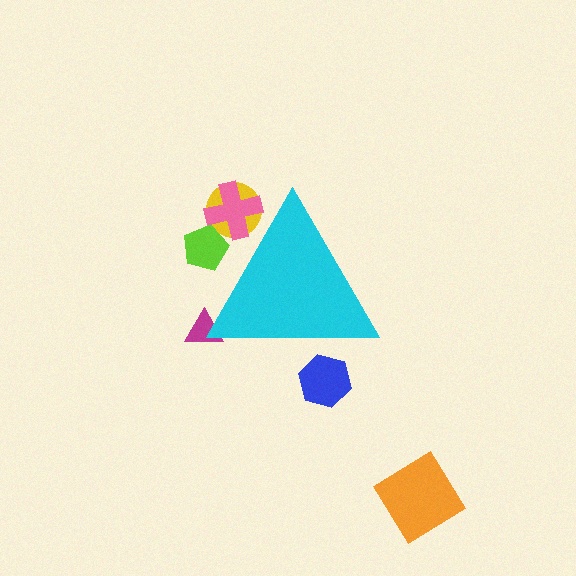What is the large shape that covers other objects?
A cyan triangle.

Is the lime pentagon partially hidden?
Yes, the lime pentagon is partially hidden behind the cyan triangle.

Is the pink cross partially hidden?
Yes, the pink cross is partially hidden behind the cyan triangle.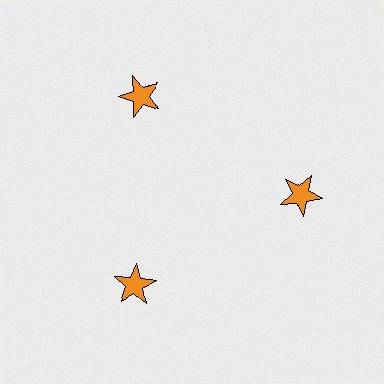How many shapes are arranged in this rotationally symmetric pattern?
There are 3 shapes, arranged in 3 groups of 1.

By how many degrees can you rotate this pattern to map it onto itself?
The pattern maps onto itself every 120 degrees of rotation.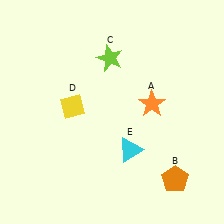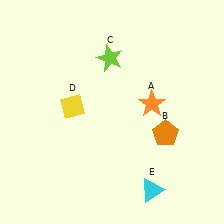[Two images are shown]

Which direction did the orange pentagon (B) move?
The orange pentagon (B) moved up.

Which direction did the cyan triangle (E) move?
The cyan triangle (E) moved down.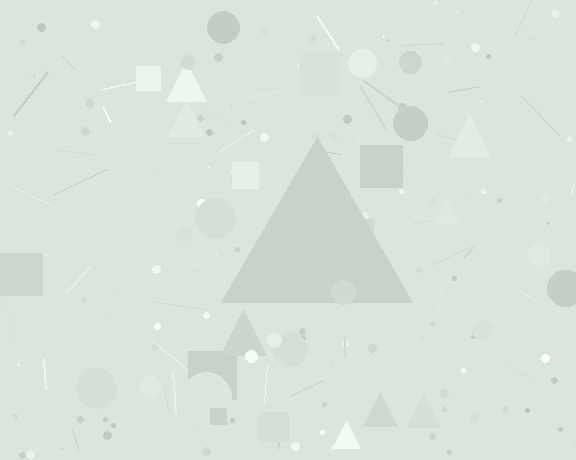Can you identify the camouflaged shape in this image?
The camouflaged shape is a triangle.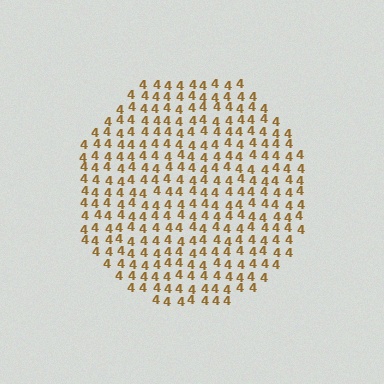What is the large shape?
The large shape is a circle.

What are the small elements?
The small elements are digit 4's.